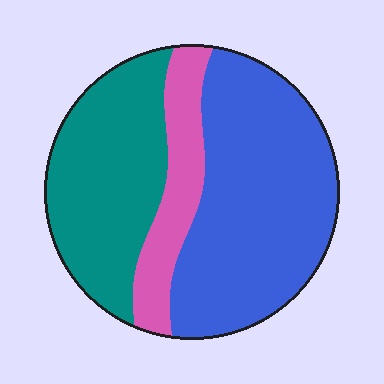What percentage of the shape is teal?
Teal covers around 35% of the shape.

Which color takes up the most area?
Blue, at roughly 50%.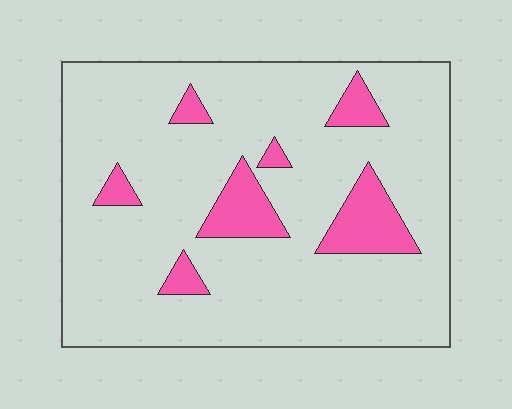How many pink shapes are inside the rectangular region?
7.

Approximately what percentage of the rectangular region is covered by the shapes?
Approximately 15%.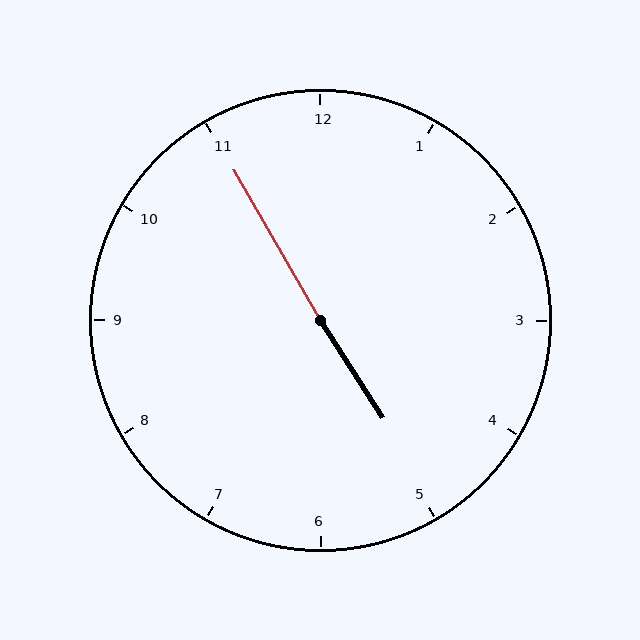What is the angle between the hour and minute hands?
Approximately 178 degrees.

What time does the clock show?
4:55.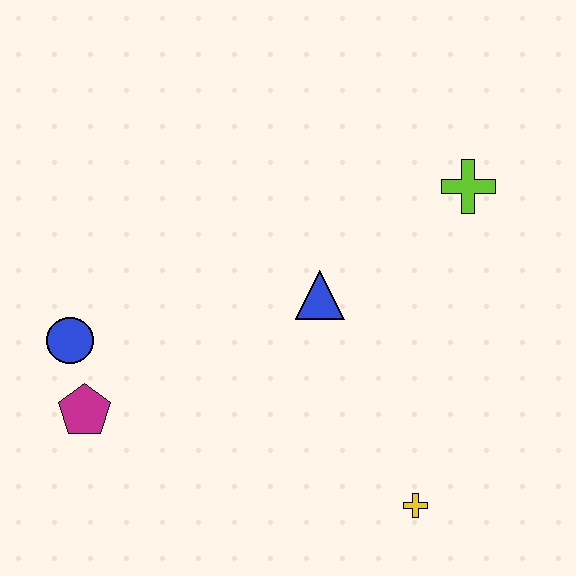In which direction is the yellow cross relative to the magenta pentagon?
The yellow cross is to the right of the magenta pentagon.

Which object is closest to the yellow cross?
The blue triangle is closest to the yellow cross.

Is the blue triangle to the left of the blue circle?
No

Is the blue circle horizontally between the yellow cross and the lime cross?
No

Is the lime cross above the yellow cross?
Yes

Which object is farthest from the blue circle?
The lime cross is farthest from the blue circle.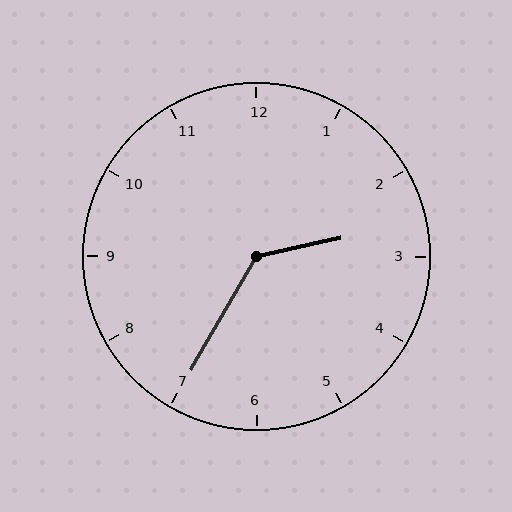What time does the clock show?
2:35.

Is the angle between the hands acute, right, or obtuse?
It is obtuse.